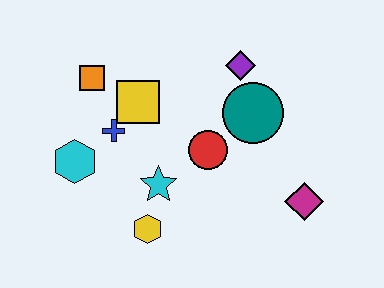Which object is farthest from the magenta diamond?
The orange square is farthest from the magenta diamond.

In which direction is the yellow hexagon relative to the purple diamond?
The yellow hexagon is below the purple diamond.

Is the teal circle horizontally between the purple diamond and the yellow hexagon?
No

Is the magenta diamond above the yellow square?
No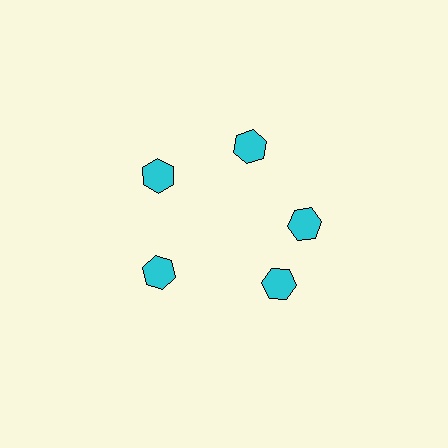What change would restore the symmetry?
The symmetry would be restored by rotating it back into even spacing with its neighbors so that all 5 hexagons sit at equal angles and equal distance from the center.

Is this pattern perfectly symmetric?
No. The 5 cyan hexagons are arranged in a ring, but one element near the 5 o'clock position is rotated out of alignment along the ring, breaking the 5-fold rotational symmetry.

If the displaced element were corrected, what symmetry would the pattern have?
It would have 5-fold rotational symmetry — the pattern would map onto itself every 72 degrees.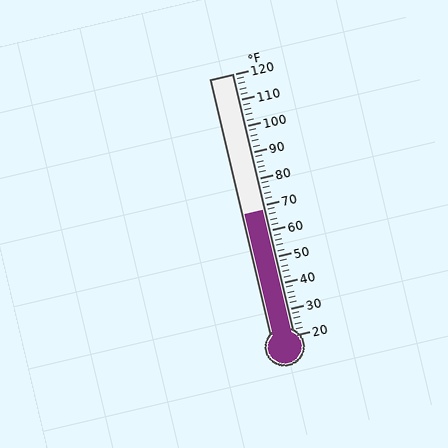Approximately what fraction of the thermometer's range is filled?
The thermometer is filled to approximately 50% of its range.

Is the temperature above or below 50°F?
The temperature is above 50°F.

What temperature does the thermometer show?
The thermometer shows approximately 68°F.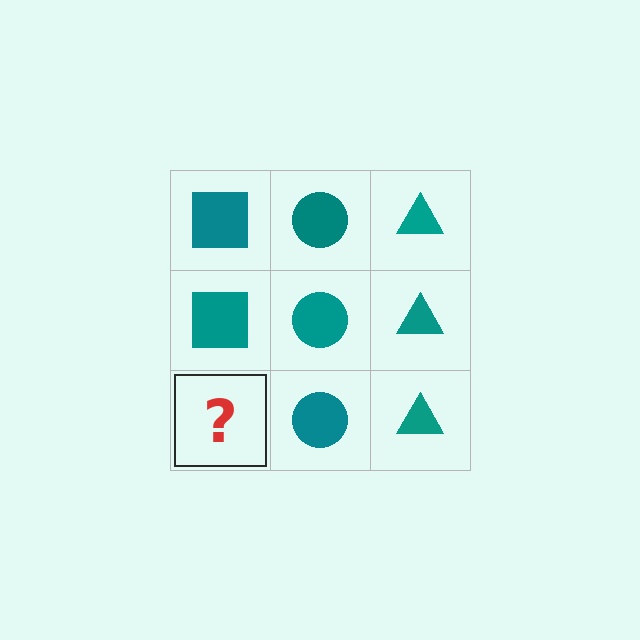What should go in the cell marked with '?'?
The missing cell should contain a teal square.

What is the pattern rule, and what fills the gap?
The rule is that each column has a consistent shape. The gap should be filled with a teal square.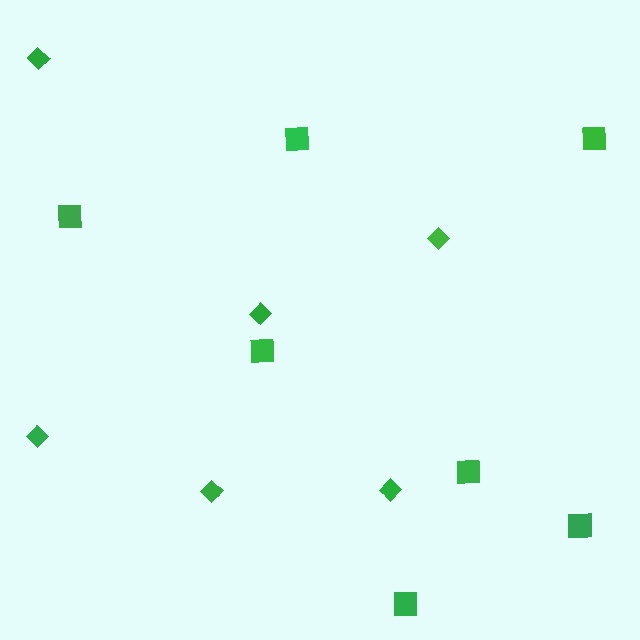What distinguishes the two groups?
There are 2 groups: one group of squares (7) and one group of diamonds (6).